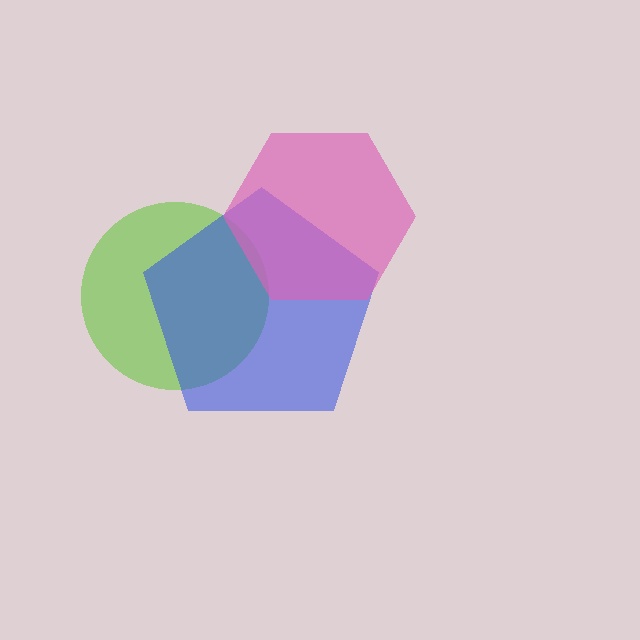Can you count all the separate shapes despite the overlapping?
Yes, there are 3 separate shapes.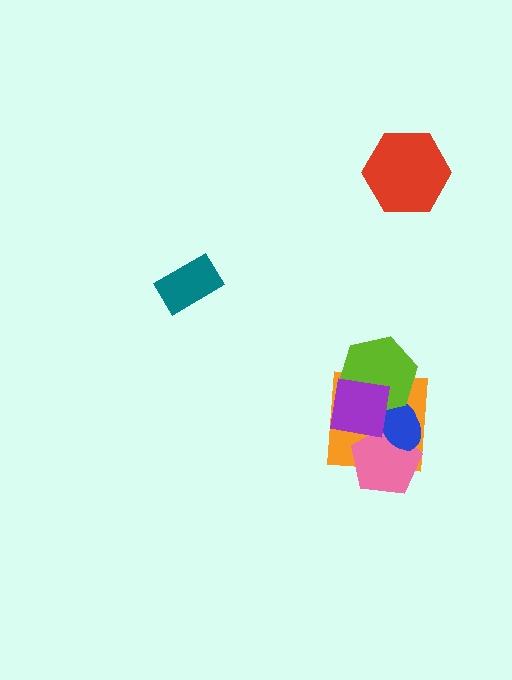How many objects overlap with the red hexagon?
0 objects overlap with the red hexagon.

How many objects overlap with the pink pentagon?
3 objects overlap with the pink pentagon.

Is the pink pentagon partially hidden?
Yes, it is partially covered by another shape.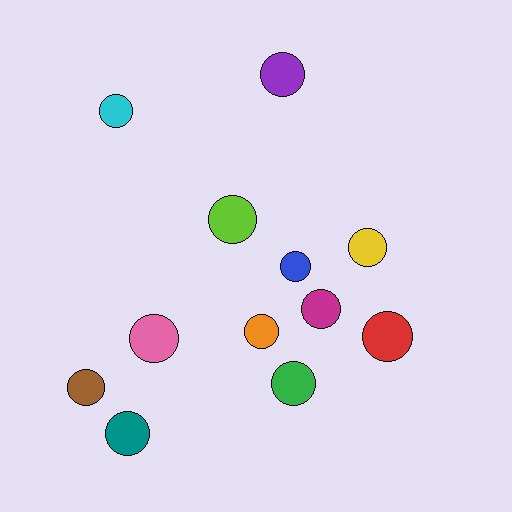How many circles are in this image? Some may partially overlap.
There are 12 circles.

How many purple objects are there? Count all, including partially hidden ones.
There is 1 purple object.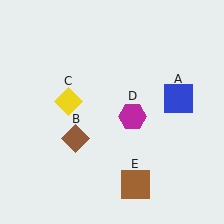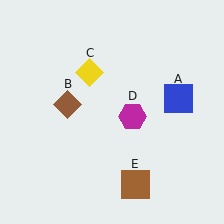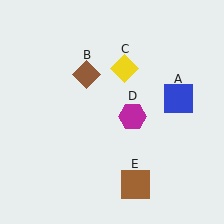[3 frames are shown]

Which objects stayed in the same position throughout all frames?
Blue square (object A) and magenta hexagon (object D) and brown square (object E) remained stationary.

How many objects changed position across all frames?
2 objects changed position: brown diamond (object B), yellow diamond (object C).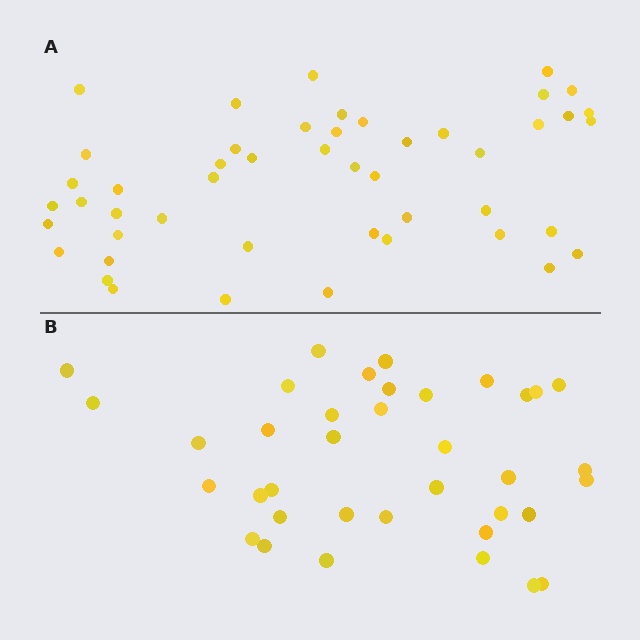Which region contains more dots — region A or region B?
Region A (the top region) has more dots.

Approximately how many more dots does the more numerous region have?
Region A has roughly 12 or so more dots than region B.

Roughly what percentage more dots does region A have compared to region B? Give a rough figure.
About 30% more.